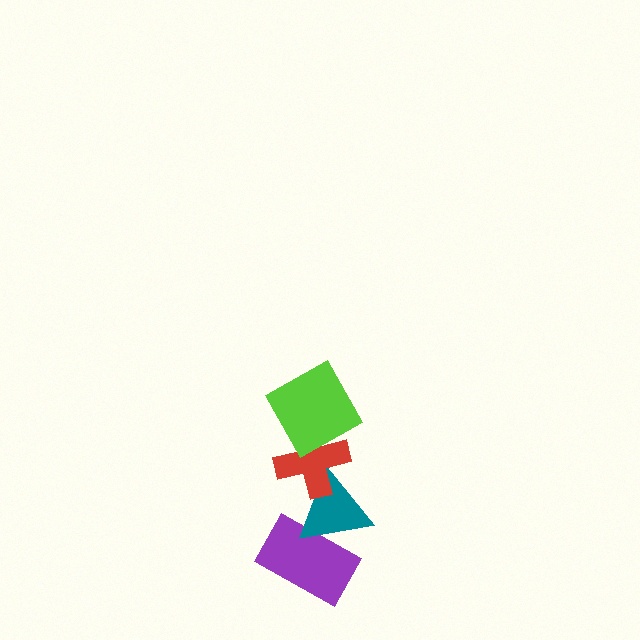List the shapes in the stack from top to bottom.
From top to bottom: the lime square, the red cross, the teal triangle, the purple rectangle.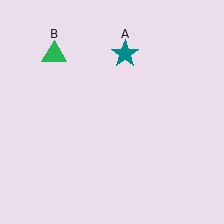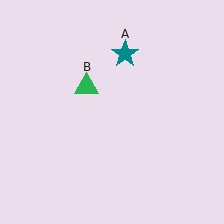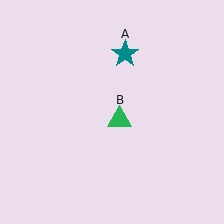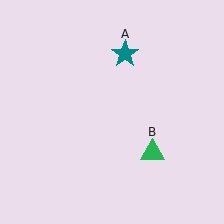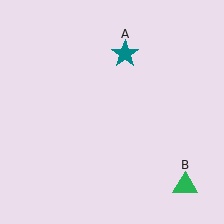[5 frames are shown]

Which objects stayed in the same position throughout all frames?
Teal star (object A) remained stationary.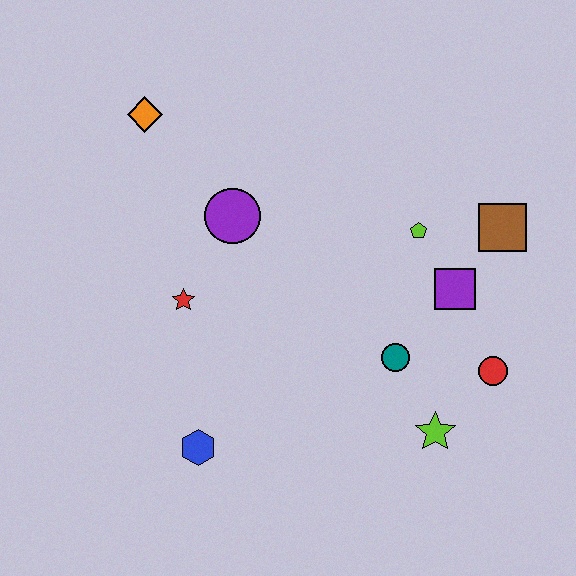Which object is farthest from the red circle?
The orange diamond is farthest from the red circle.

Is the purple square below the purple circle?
Yes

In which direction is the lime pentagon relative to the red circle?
The lime pentagon is above the red circle.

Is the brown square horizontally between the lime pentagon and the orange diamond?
No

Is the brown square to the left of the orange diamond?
No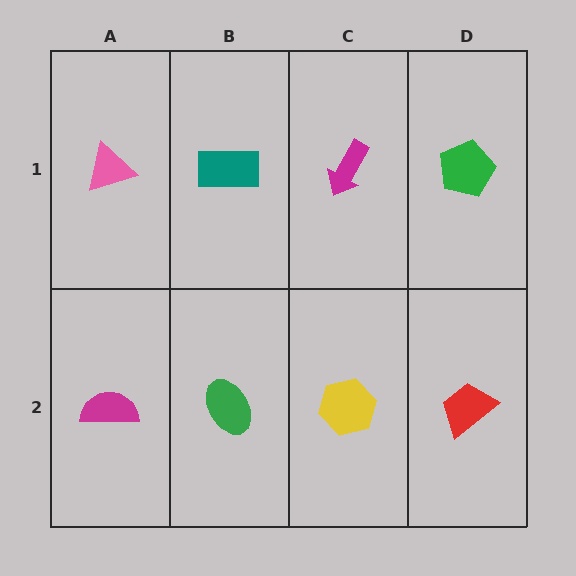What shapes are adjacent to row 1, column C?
A yellow hexagon (row 2, column C), a teal rectangle (row 1, column B), a green pentagon (row 1, column D).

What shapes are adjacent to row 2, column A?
A pink triangle (row 1, column A), a green ellipse (row 2, column B).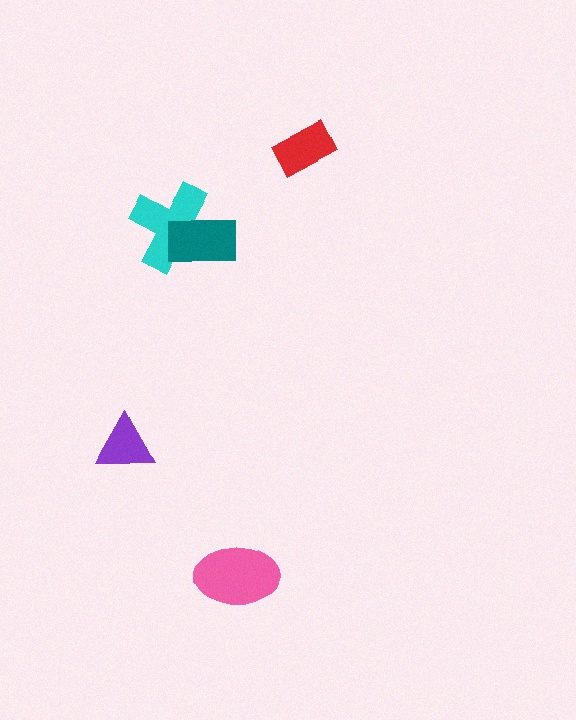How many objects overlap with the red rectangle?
0 objects overlap with the red rectangle.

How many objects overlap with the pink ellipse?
0 objects overlap with the pink ellipse.